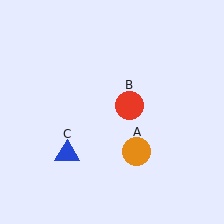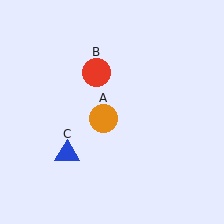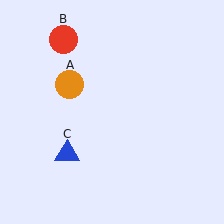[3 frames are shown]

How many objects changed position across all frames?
2 objects changed position: orange circle (object A), red circle (object B).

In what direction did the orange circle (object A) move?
The orange circle (object A) moved up and to the left.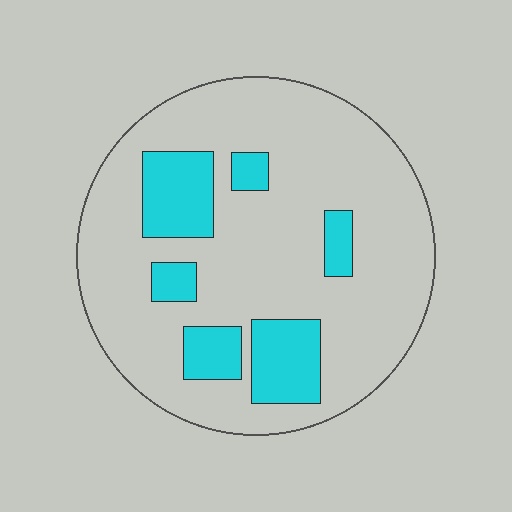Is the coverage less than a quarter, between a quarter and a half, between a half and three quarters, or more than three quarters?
Less than a quarter.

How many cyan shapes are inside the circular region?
6.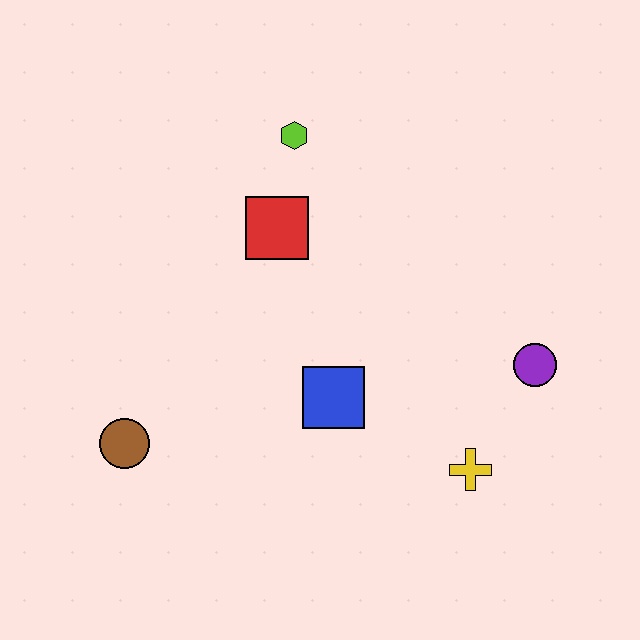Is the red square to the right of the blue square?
No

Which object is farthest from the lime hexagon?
The yellow cross is farthest from the lime hexagon.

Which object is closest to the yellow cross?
The purple circle is closest to the yellow cross.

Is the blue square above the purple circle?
No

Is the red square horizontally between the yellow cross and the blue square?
No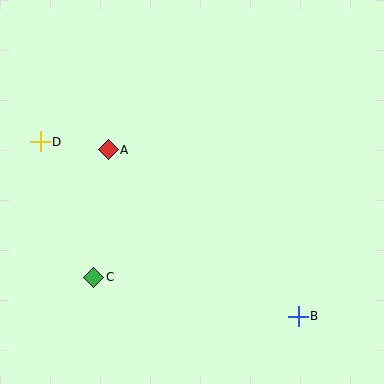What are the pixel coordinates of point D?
Point D is at (40, 142).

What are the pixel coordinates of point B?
Point B is at (298, 316).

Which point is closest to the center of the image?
Point A at (108, 150) is closest to the center.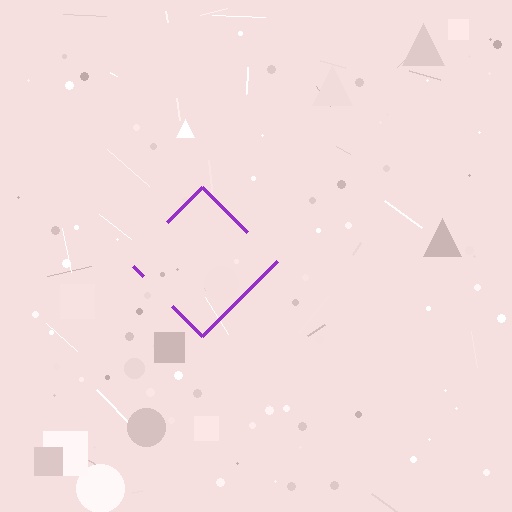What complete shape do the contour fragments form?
The contour fragments form a diamond.